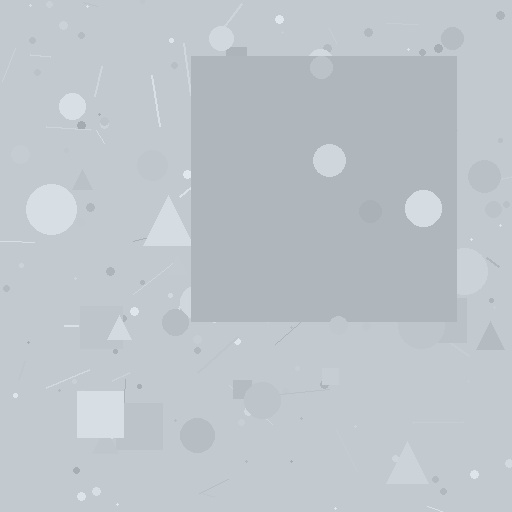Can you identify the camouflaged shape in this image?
The camouflaged shape is a square.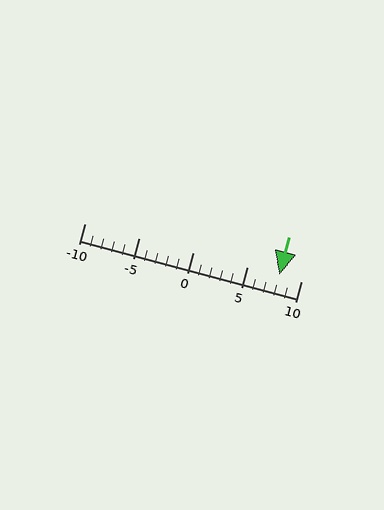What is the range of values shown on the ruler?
The ruler shows values from -10 to 10.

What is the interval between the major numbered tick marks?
The major tick marks are spaced 5 units apart.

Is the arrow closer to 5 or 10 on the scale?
The arrow is closer to 10.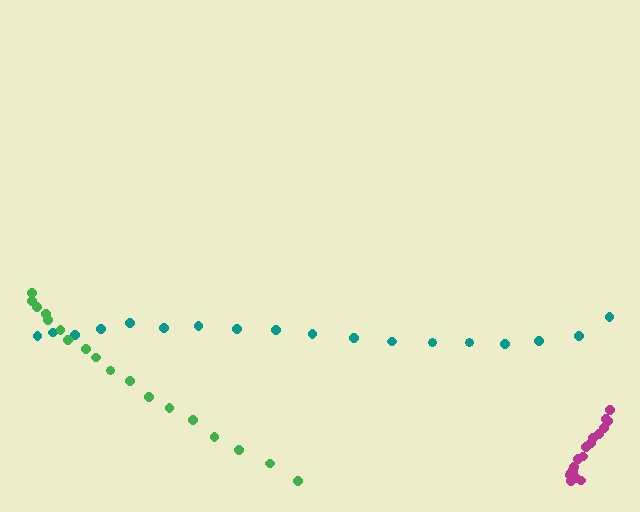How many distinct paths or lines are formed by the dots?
There are 3 distinct paths.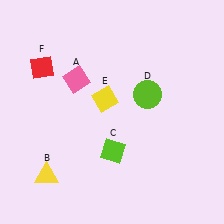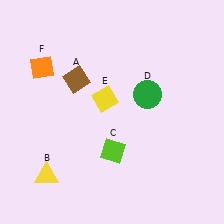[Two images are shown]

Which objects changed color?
A changed from pink to brown. D changed from lime to green. F changed from red to orange.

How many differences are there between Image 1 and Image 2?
There are 3 differences between the two images.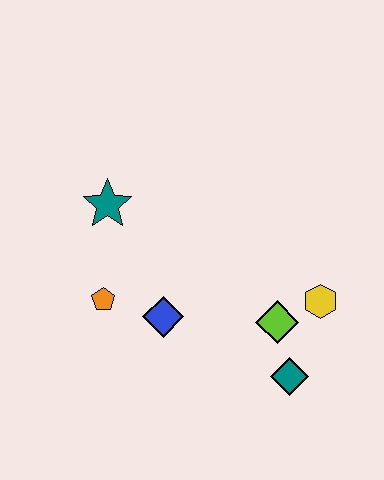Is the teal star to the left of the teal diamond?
Yes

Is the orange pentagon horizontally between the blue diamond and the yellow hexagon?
No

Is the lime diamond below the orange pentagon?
Yes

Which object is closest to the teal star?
The orange pentagon is closest to the teal star.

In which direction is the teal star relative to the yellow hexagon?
The teal star is to the left of the yellow hexagon.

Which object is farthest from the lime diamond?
The teal star is farthest from the lime diamond.